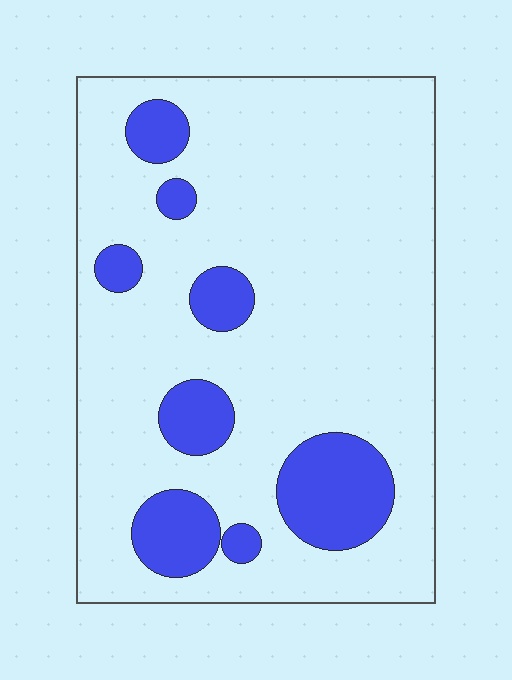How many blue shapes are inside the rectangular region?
8.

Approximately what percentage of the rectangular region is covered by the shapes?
Approximately 20%.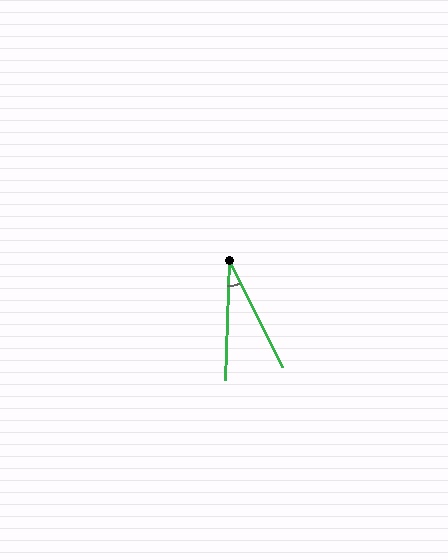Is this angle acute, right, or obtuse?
It is acute.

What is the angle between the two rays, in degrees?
Approximately 28 degrees.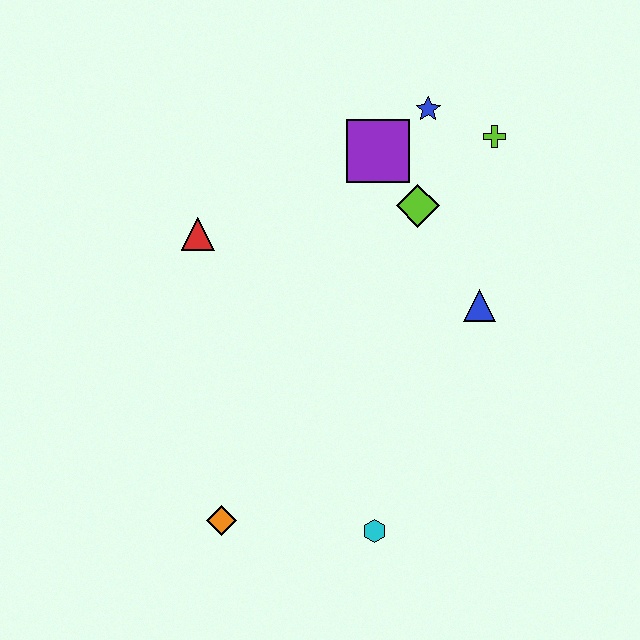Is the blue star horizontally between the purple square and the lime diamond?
No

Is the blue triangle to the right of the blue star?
Yes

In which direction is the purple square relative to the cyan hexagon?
The purple square is above the cyan hexagon.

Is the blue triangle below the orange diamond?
No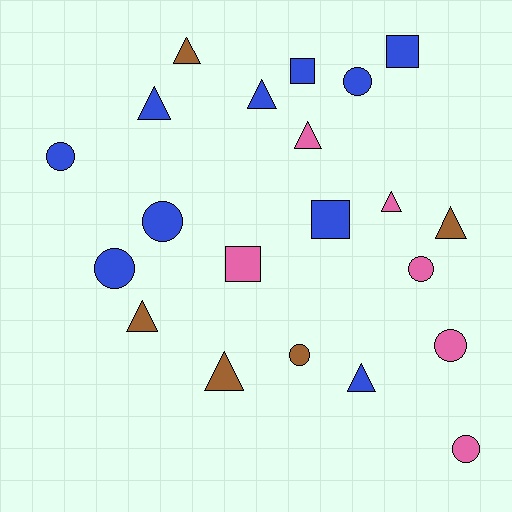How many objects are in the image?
There are 21 objects.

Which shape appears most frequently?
Triangle, with 9 objects.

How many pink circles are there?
There are 3 pink circles.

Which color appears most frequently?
Blue, with 10 objects.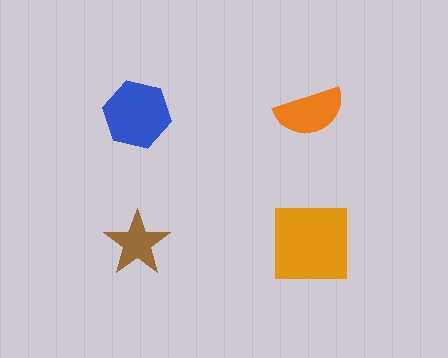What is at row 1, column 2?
An orange semicircle.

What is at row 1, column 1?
A blue hexagon.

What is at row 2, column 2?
An orange square.